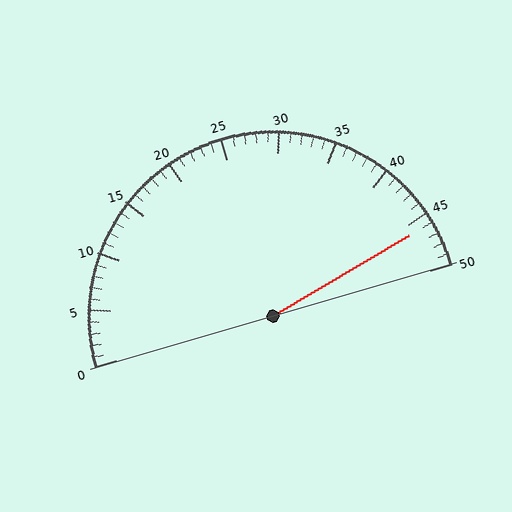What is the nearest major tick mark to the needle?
The nearest major tick mark is 45.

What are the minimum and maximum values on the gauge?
The gauge ranges from 0 to 50.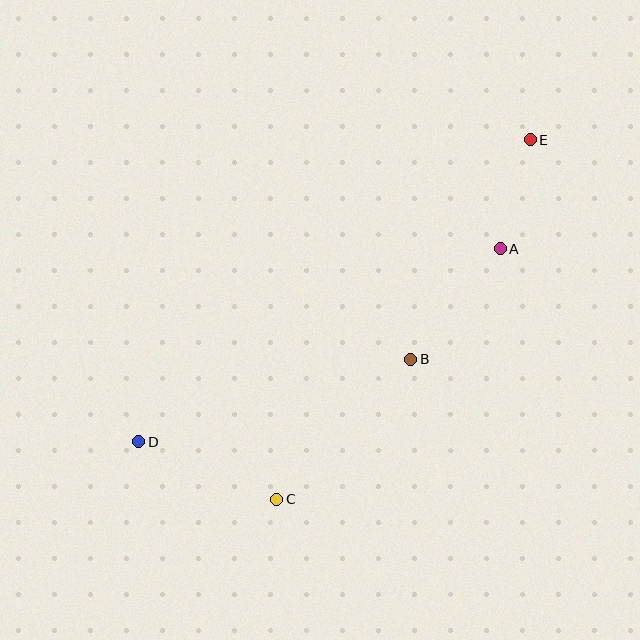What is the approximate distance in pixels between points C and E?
The distance between C and E is approximately 440 pixels.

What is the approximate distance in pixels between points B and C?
The distance between B and C is approximately 194 pixels.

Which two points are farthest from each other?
Points D and E are farthest from each other.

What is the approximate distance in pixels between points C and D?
The distance between C and D is approximately 150 pixels.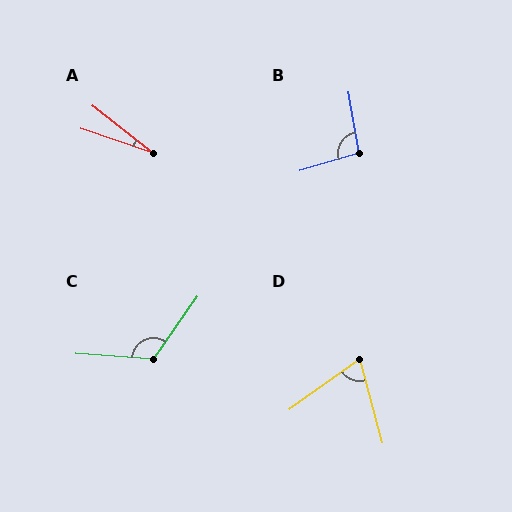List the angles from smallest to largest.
A (20°), D (69°), B (97°), C (121°).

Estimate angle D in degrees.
Approximately 69 degrees.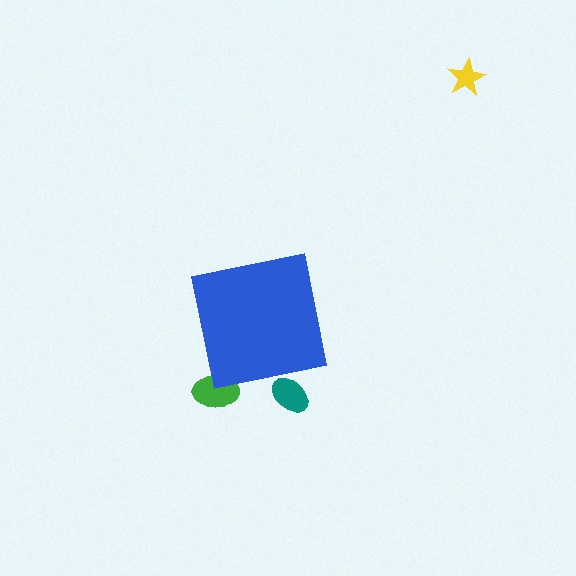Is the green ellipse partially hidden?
Yes, the green ellipse is partially hidden behind the blue square.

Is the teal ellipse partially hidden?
Yes, the teal ellipse is partially hidden behind the blue square.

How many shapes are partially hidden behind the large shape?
2 shapes are partially hidden.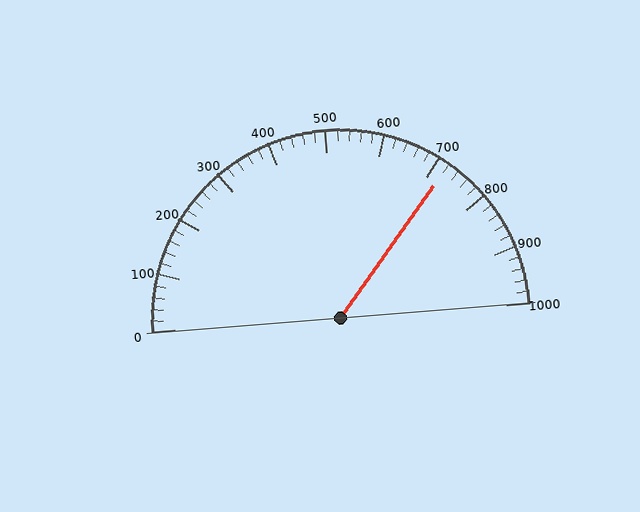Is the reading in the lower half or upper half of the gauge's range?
The reading is in the upper half of the range (0 to 1000).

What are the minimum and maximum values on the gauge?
The gauge ranges from 0 to 1000.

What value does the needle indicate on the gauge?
The needle indicates approximately 720.